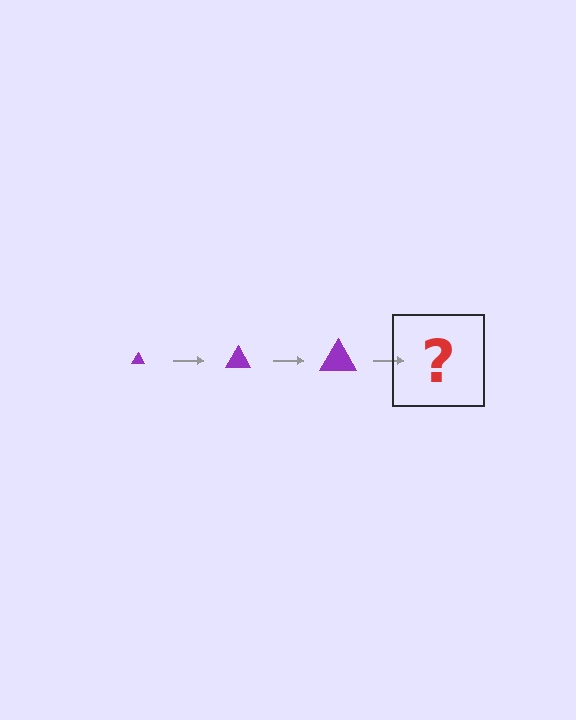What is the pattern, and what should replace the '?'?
The pattern is that the triangle gets progressively larger each step. The '?' should be a purple triangle, larger than the previous one.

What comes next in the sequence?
The next element should be a purple triangle, larger than the previous one.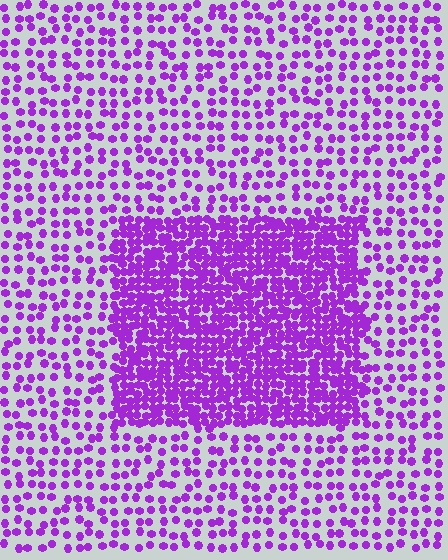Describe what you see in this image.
The image contains small purple elements arranged at two different densities. A rectangle-shaped region is visible where the elements are more densely packed than the surrounding area.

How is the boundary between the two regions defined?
The boundary is defined by a change in element density (approximately 2.6x ratio). All elements are the same color, size, and shape.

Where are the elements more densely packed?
The elements are more densely packed inside the rectangle boundary.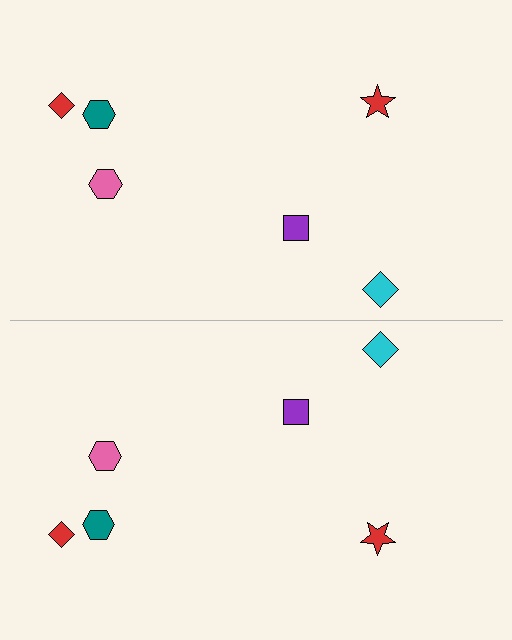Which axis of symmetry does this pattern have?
The pattern has a horizontal axis of symmetry running through the center of the image.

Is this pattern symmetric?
Yes, this pattern has bilateral (reflection) symmetry.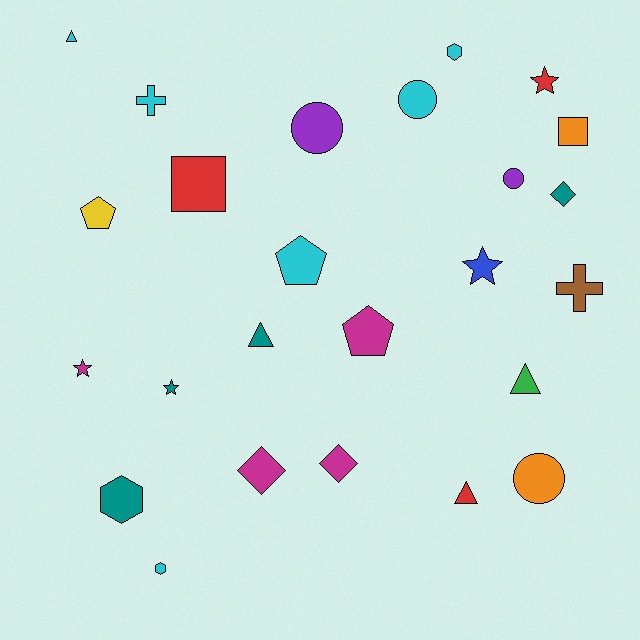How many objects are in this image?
There are 25 objects.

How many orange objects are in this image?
There are 2 orange objects.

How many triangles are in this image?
There are 4 triangles.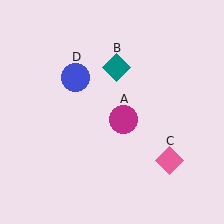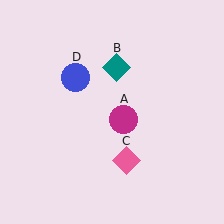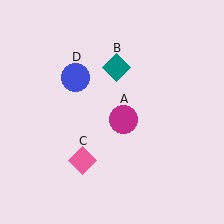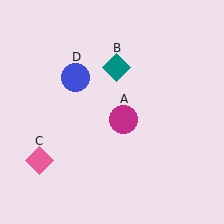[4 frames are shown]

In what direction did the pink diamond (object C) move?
The pink diamond (object C) moved left.